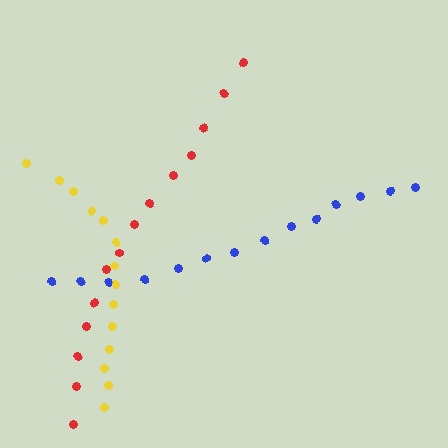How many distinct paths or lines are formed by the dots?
There are 3 distinct paths.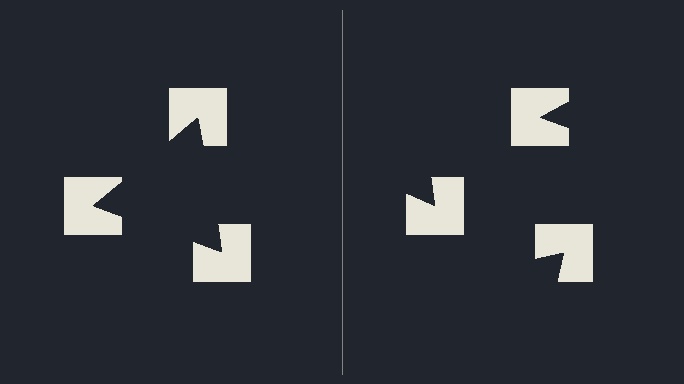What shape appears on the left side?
An illusory triangle.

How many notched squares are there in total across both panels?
6 — 3 on each side.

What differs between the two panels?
The notched squares are positioned identically on both sides; only the wedge orientations differ. On the left they align to a triangle; on the right they are misaligned.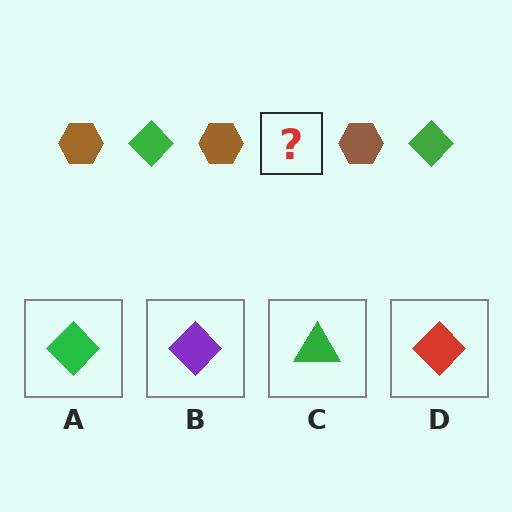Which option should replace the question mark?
Option A.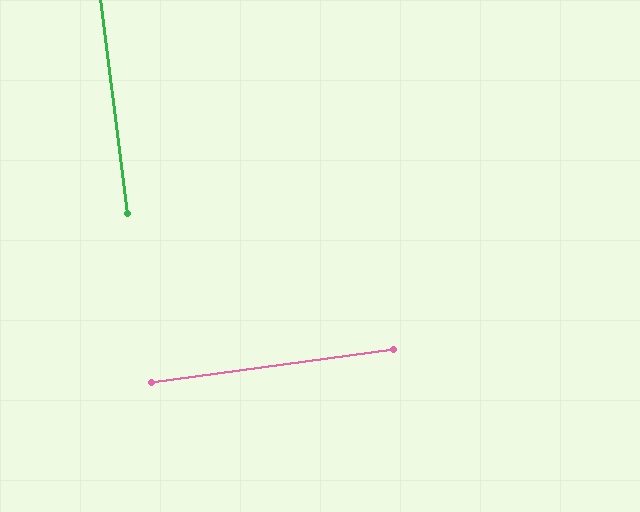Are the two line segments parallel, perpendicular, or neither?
Perpendicular — they meet at approximately 90°.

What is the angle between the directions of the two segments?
Approximately 90 degrees.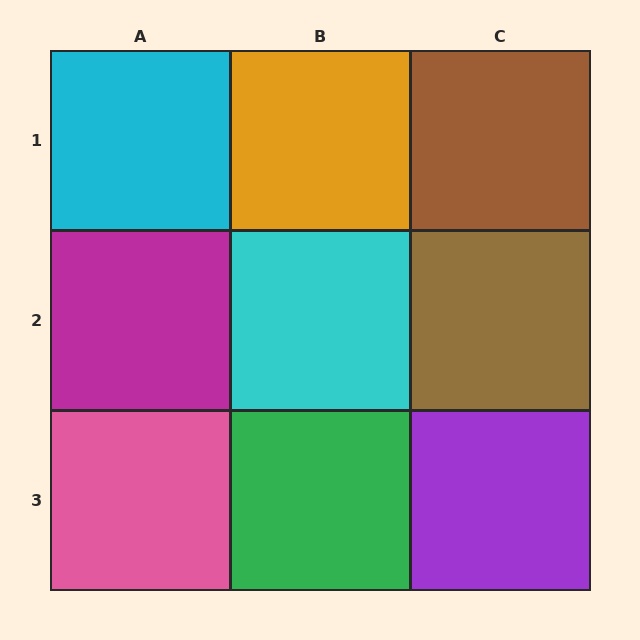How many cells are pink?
1 cell is pink.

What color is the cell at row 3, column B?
Green.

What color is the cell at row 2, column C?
Brown.